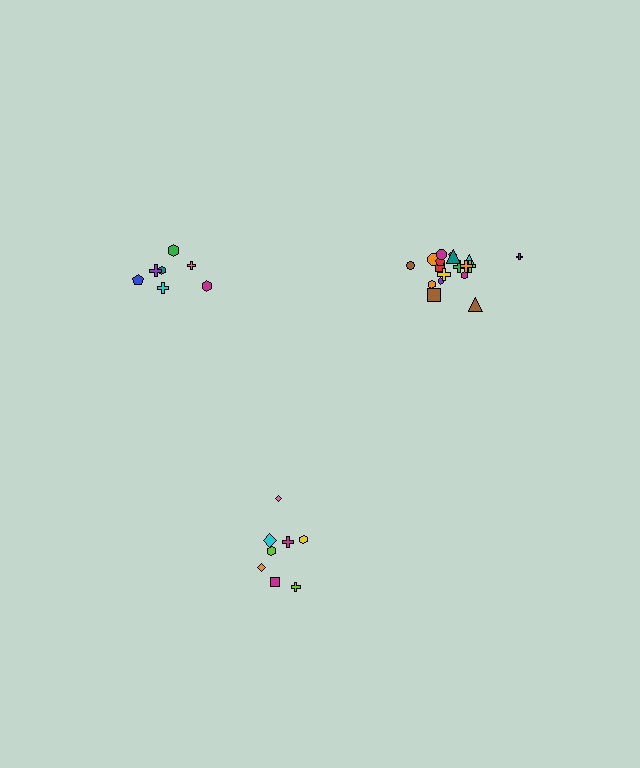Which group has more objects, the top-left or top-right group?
The top-right group.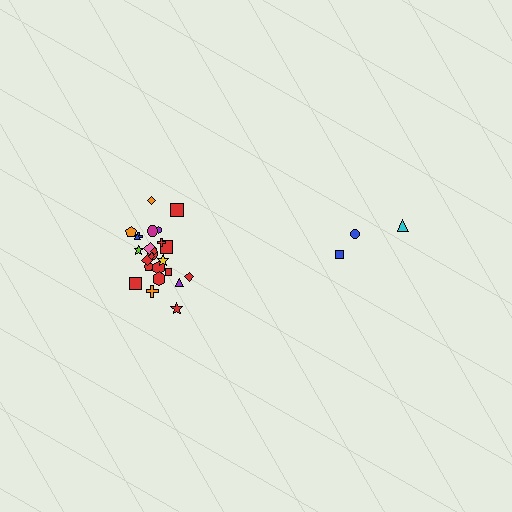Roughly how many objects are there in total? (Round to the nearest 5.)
Roughly 30 objects in total.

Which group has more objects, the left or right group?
The left group.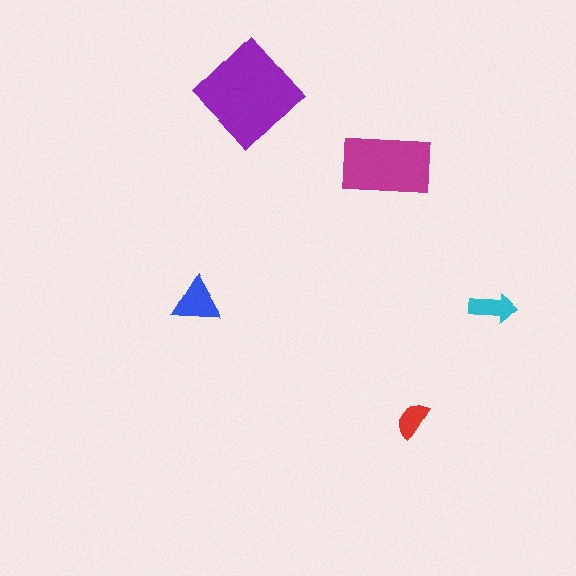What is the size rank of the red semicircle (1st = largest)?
5th.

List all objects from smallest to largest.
The red semicircle, the cyan arrow, the blue triangle, the magenta rectangle, the purple diamond.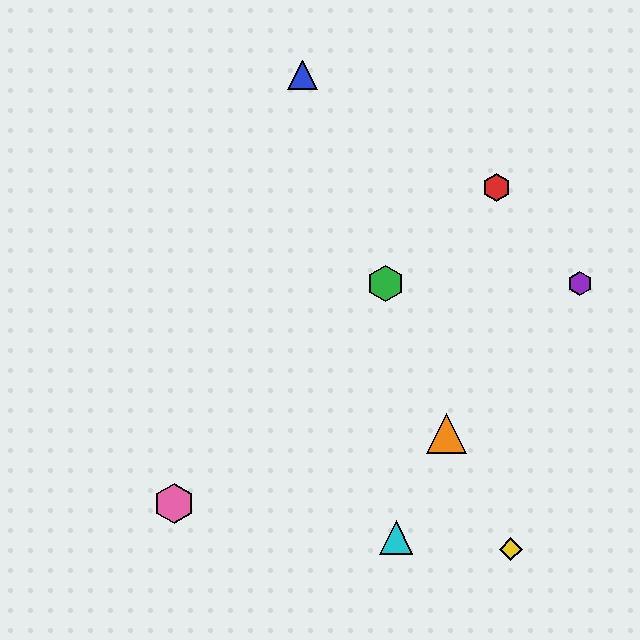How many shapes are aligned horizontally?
2 shapes (the green hexagon, the purple hexagon) are aligned horizontally.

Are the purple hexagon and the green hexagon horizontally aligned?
Yes, both are at y≈283.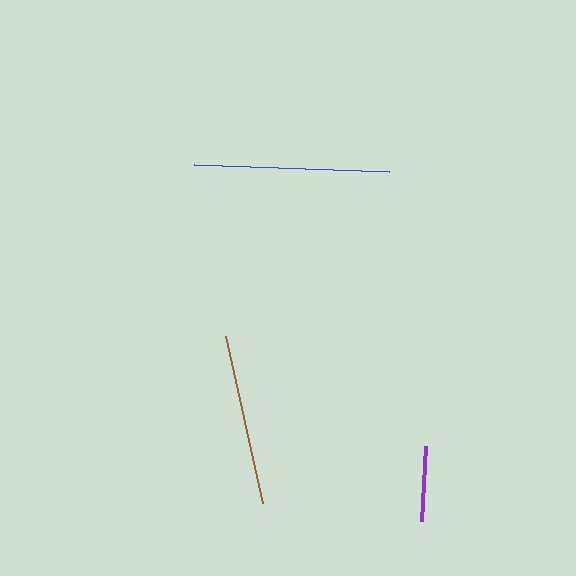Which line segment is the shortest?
The purple line is the shortest at approximately 75 pixels.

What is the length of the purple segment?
The purple segment is approximately 75 pixels long.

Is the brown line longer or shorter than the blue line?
The blue line is longer than the brown line.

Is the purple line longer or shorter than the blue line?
The blue line is longer than the purple line.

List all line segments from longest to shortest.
From longest to shortest: blue, brown, purple.